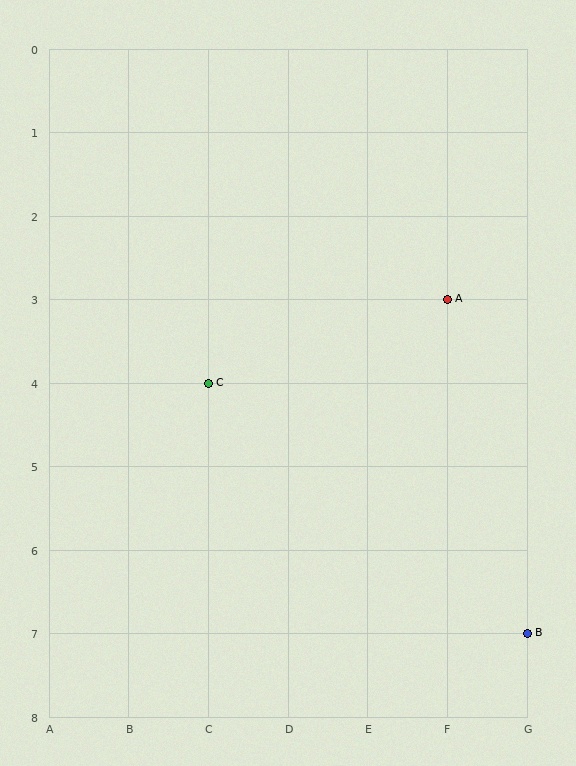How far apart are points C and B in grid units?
Points C and B are 4 columns and 3 rows apart (about 5.0 grid units diagonally).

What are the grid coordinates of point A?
Point A is at grid coordinates (F, 3).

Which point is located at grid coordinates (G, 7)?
Point B is at (G, 7).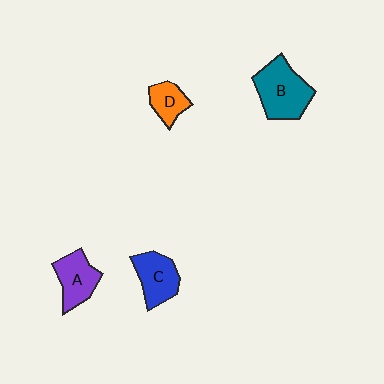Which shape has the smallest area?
Shape D (orange).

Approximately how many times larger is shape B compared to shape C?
Approximately 1.4 times.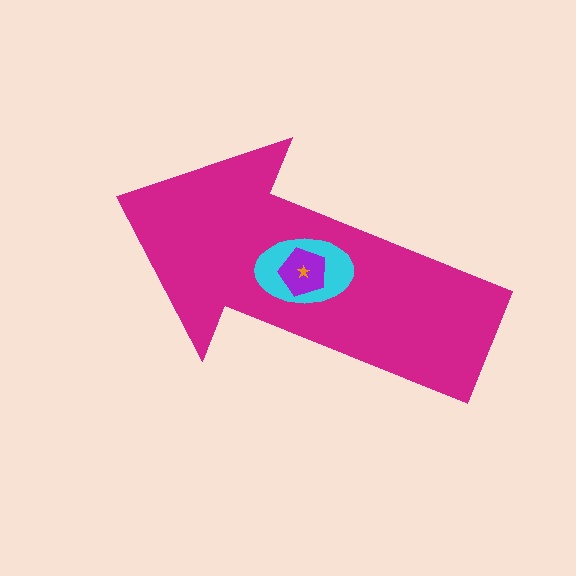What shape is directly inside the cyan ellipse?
The purple pentagon.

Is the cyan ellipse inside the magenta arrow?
Yes.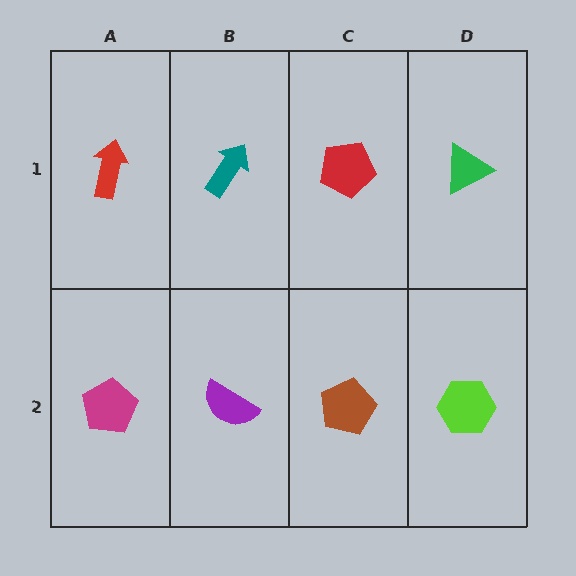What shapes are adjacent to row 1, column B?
A purple semicircle (row 2, column B), a red arrow (row 1, column A), a red pentagon (row 1, column C).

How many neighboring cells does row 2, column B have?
3.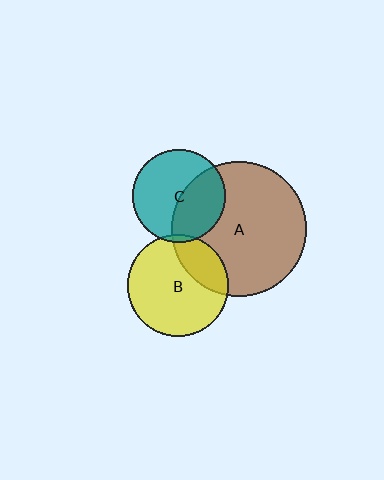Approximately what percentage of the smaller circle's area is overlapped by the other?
Approximately 40%.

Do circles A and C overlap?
Yes.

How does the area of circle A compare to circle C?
Approximately 2.1 times.